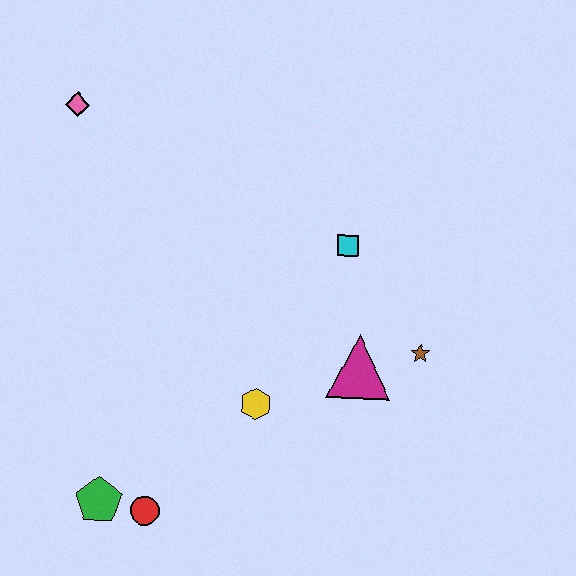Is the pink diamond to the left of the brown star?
Yes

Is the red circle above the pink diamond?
No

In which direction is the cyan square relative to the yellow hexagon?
The cyan square is above the yellow hexagon.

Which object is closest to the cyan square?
The magenta triangle is closest to the cyan square.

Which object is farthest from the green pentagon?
The pink diamond is farthest from the green pentagon.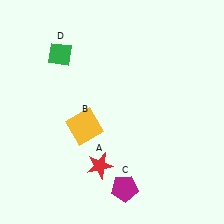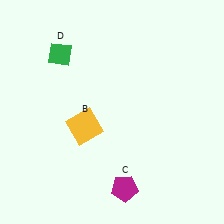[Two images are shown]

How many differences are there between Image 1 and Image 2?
There is 1 difference between the two images.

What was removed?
The red star (A) was removed in Image 2.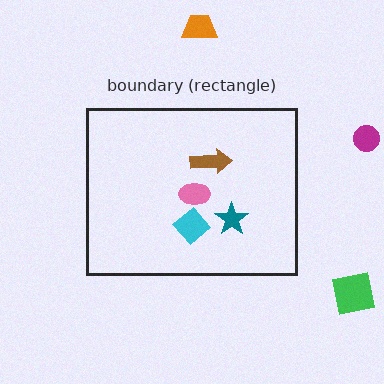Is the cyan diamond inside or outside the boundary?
Inside.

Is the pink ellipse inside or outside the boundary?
Inside.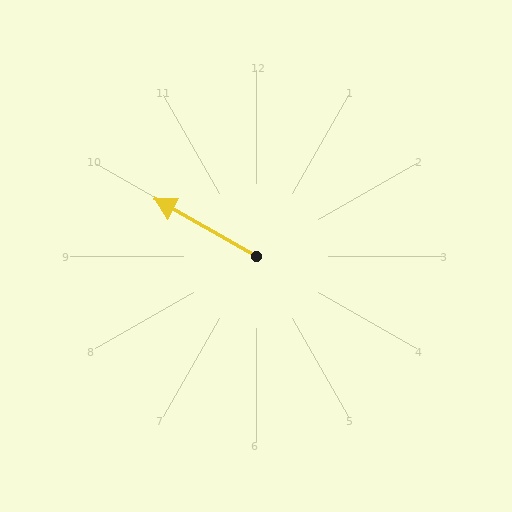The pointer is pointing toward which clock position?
Roughly 10 o'clock.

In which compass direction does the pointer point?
Northwest.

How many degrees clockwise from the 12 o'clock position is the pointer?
Approximately 299 degrees.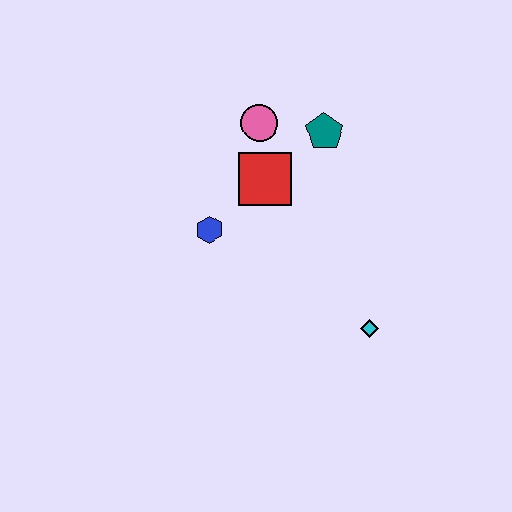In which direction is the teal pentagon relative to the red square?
The teal pentagon is to the right of the red square.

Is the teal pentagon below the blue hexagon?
No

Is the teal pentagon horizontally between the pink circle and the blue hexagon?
No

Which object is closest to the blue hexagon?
The red square is closest to the blue hexagon.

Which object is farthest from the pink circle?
The cyan diamond is farthest from the pink circle.